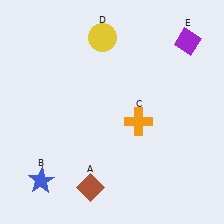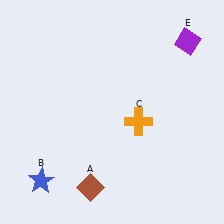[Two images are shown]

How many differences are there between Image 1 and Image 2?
There is 1 difference between the two images.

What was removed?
The yellow circle (D) was removed in Image 2.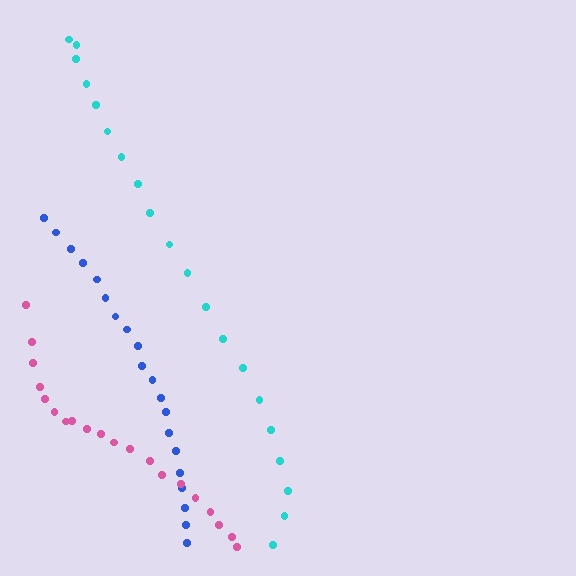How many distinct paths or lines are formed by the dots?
There are 3 distinct paths.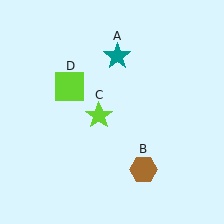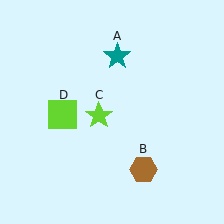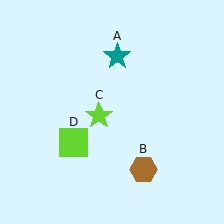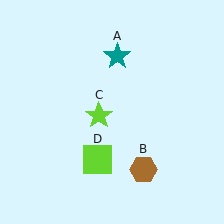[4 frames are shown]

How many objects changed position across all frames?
1 object changed position: lime square (object D).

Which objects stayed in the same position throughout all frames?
Teal star (object A) and brown hexagon (object B) and lime star (object C) remained stationary.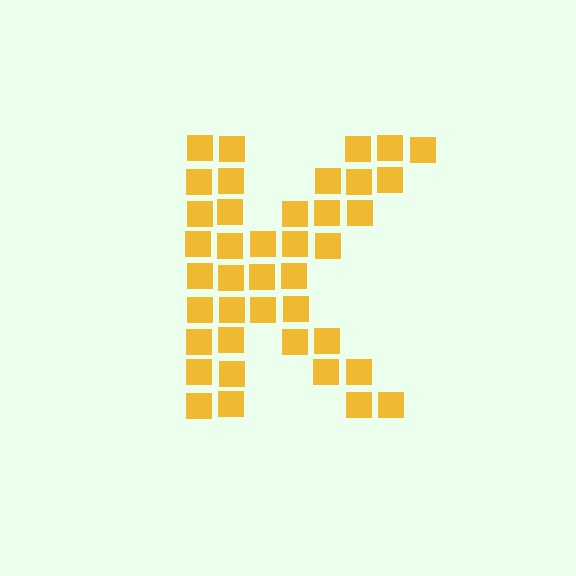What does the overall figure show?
The overall figure shows the letter K.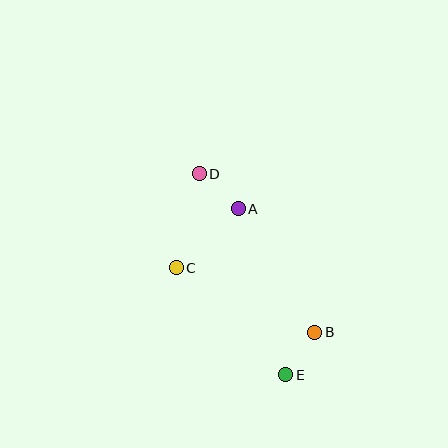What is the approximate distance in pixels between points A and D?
The distance between A and D is approximately 52 pixels.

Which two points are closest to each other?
Points B and E are closest to each other.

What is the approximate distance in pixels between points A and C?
The distance between A and C is approximately 85 pixels.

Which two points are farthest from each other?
Points D and E are farthest from each other.